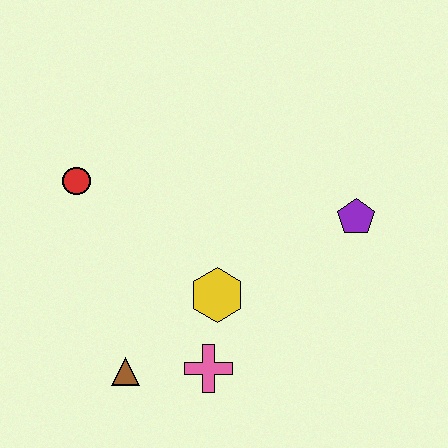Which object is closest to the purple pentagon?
The yellow hexagon is closest to the purple pentagon.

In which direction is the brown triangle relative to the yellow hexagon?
The brown triangle is to the left of the yellow hexagon.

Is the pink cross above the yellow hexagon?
No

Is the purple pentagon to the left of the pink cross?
No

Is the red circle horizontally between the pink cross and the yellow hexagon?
No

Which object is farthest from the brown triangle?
The purple pentagon is farthest from the brown triangle.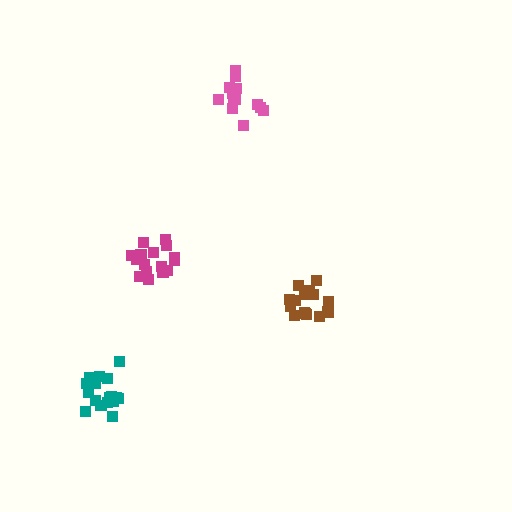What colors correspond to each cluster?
The clusters are colored: pink, brown, magenta, teal.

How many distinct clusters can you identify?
There are 4 distinct clusters.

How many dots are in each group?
Group 1: 13 dots, Group 2: 15 dots, Group 3: 16 dots, Group 4: 17 dots (61 total).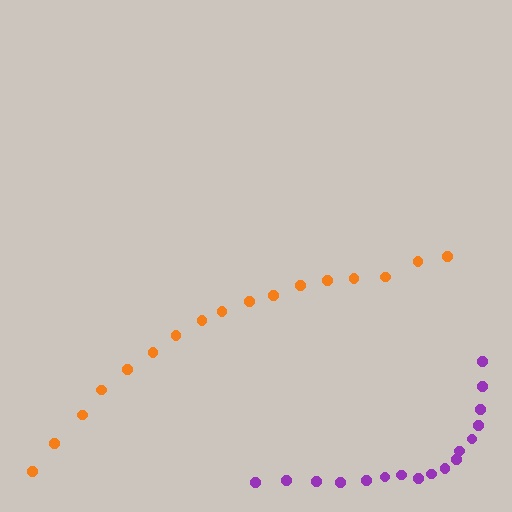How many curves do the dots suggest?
There are 2 distinct paths.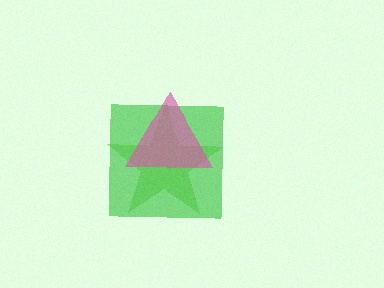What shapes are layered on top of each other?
The layered shapes are: a lime star, a green square, a pink triangle.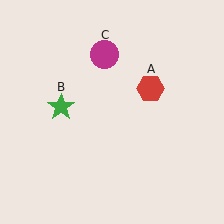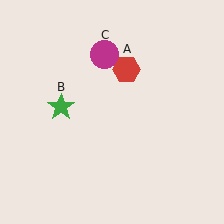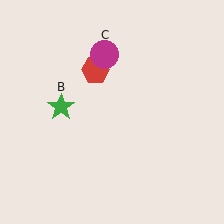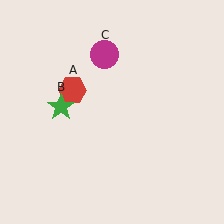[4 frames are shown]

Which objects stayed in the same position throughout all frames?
Green star (object B) and magenta circle (object C) remained stationary.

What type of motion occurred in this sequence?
The red hexagon (object A) rotated counterclockwise around the center of the scene.